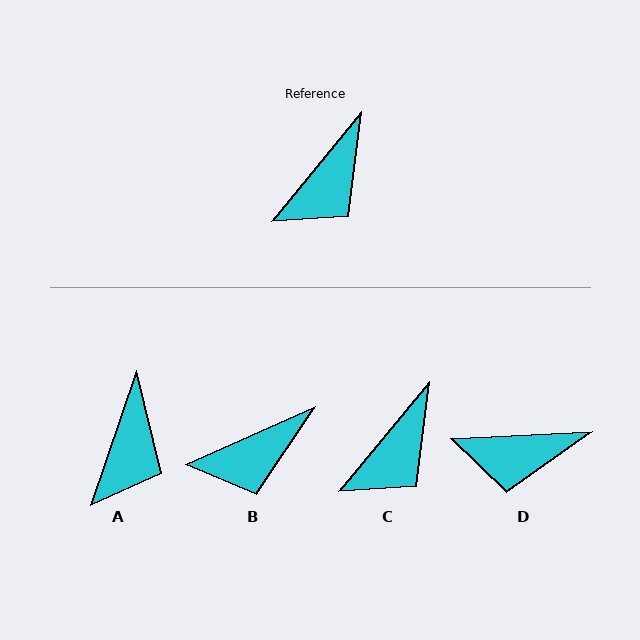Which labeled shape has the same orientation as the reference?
C.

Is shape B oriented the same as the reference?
No, it is off by about 27 degrees.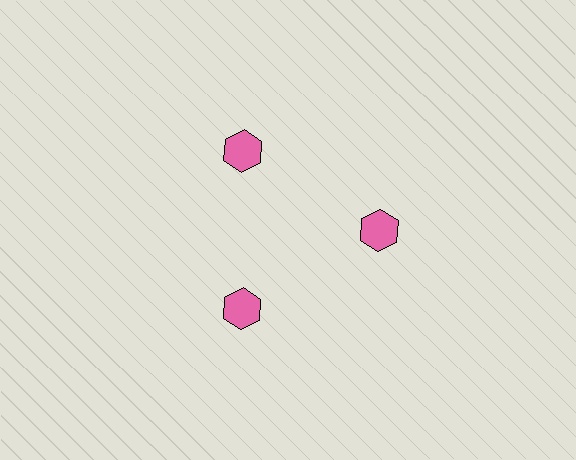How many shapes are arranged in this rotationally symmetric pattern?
There are 3 shapes, arranged in 3 groups of 1.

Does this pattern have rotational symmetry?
Yes, this pattern has 3-fold rotational symmetry. It looks the same after rotating 120 degrees around the center.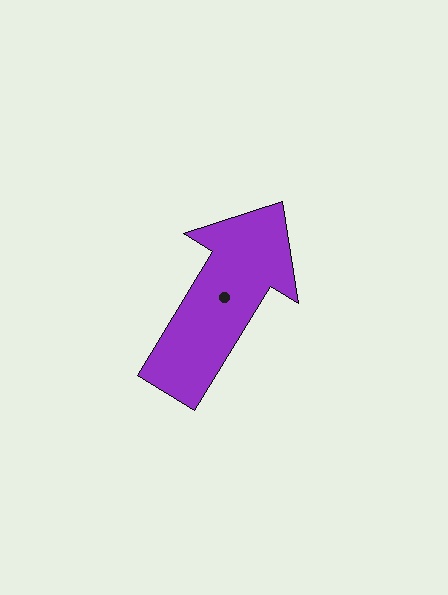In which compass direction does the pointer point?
Northeast.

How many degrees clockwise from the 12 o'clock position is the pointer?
Approximately 31 degrees.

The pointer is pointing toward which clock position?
Roughly 1 o'clock.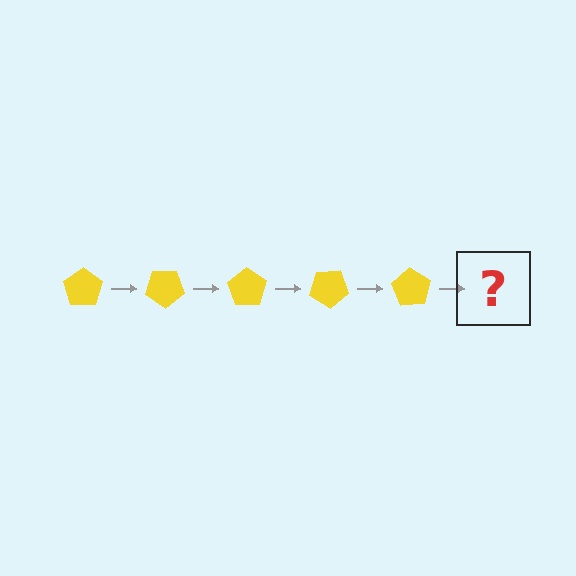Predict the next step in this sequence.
The next step is a yellow pentagon rotated 175 degrees.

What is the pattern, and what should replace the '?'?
The pattern is that the pentagon rotates 35 degrees each step. The '?' should be a yellow pentagon rotated 175 degrees.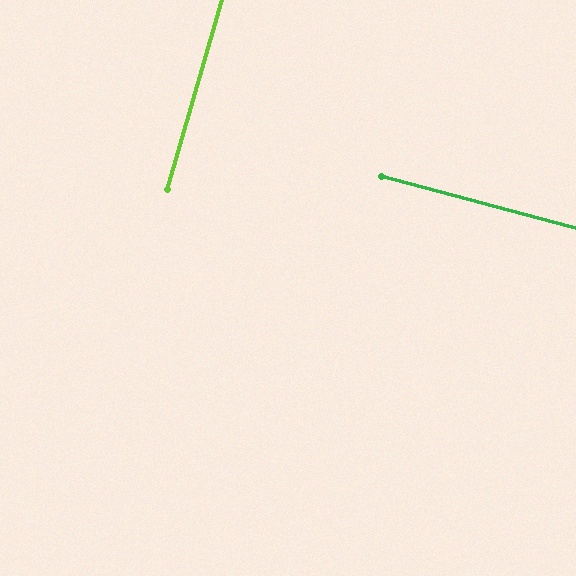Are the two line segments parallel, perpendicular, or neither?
Perpendicular — they meet at approximately 89°.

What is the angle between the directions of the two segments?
Approximately 89 degrees.